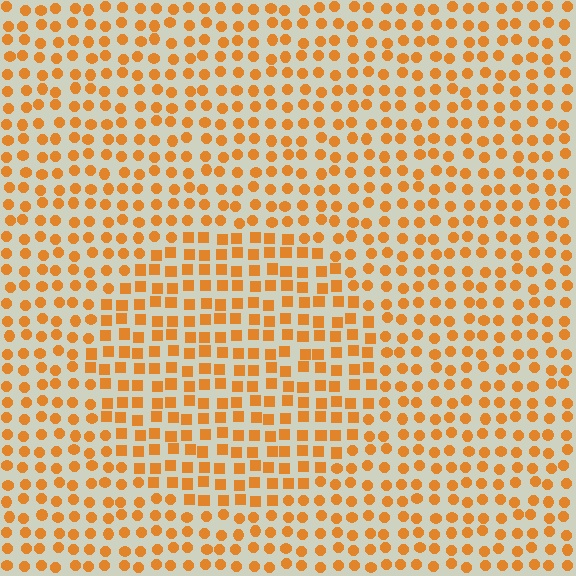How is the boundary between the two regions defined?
The boundary is defined by a change in element shape: squares inside vs. circles outside. All elements share the same color and spacing.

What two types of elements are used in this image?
The image uses squares inside the circle region and circles outside it.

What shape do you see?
I see a circle.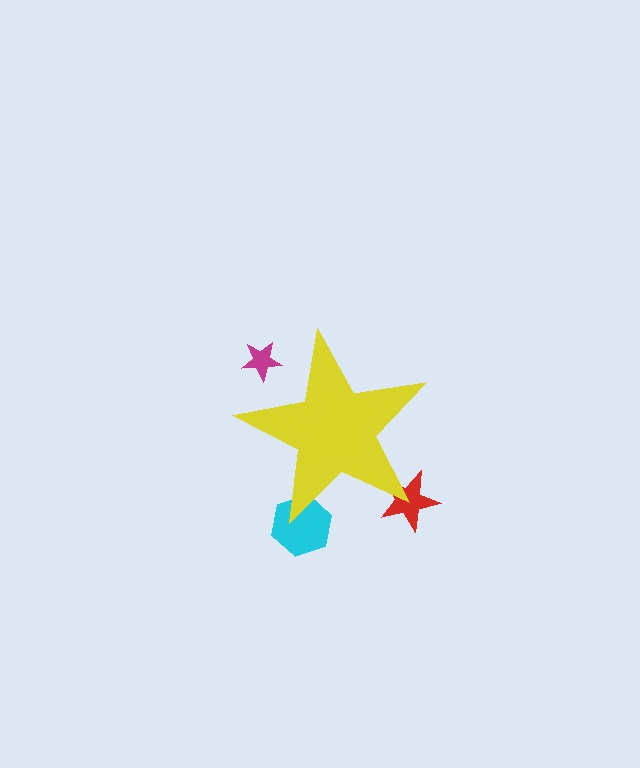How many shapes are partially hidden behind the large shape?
3 shapes are partially hidden.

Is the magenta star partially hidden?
Yes, the magenta star is partially hidden behind the yellow star.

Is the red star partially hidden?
Yes, the red star is partially hidden behind the yellow star.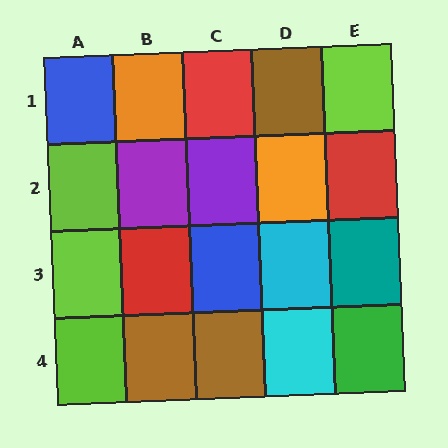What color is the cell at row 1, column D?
Brown.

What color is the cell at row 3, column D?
Cyan.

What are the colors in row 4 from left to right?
Lime, brown, brown, cyan, green.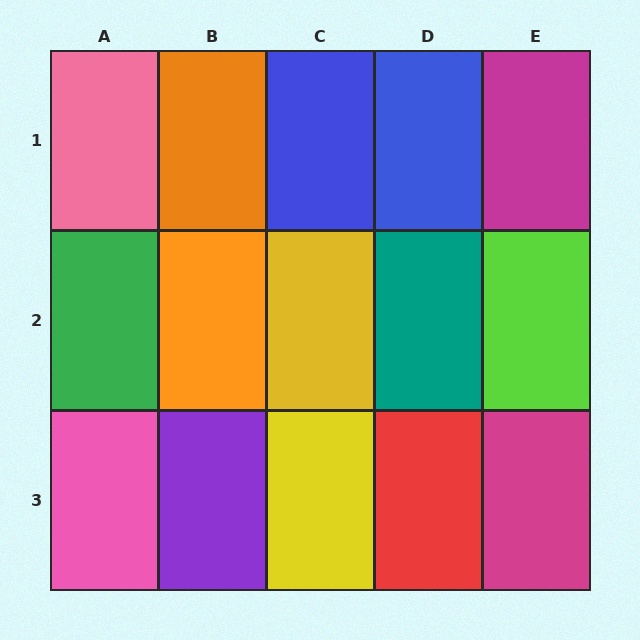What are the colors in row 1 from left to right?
Pink, orange, blue, blue, magenta.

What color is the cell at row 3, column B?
Purple.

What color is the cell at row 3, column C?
Yellow.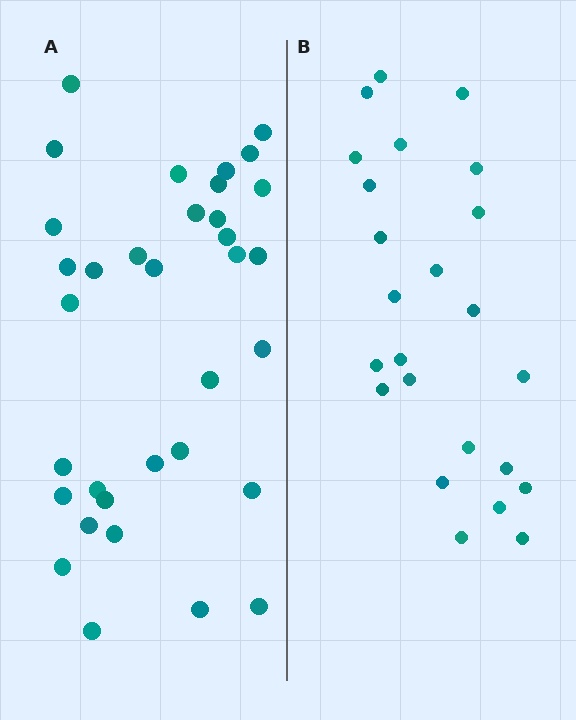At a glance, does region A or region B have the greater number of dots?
Region A (the left region) has more dots.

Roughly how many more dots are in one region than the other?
Region A has roughly 10 or so more dots than region B.